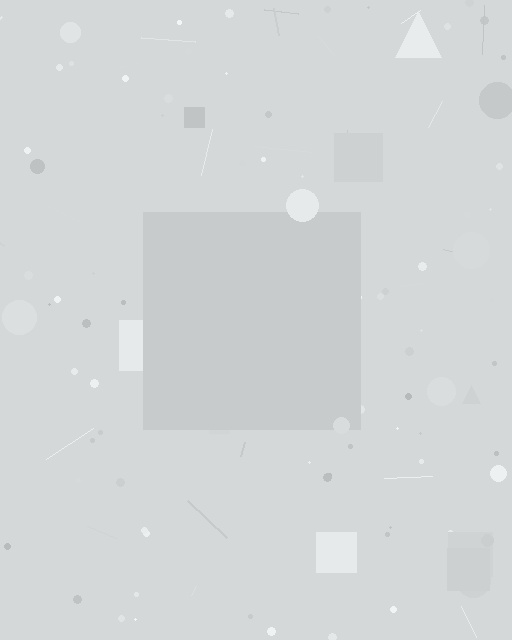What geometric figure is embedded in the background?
A square is embedded in the background.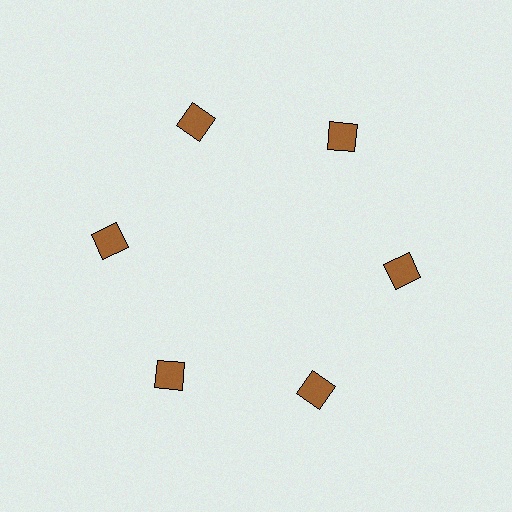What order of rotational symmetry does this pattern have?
This pattern has 6-fold rotational symmetry.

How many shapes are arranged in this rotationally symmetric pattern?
There are 6 shapes, arranged in 6 groups of 1.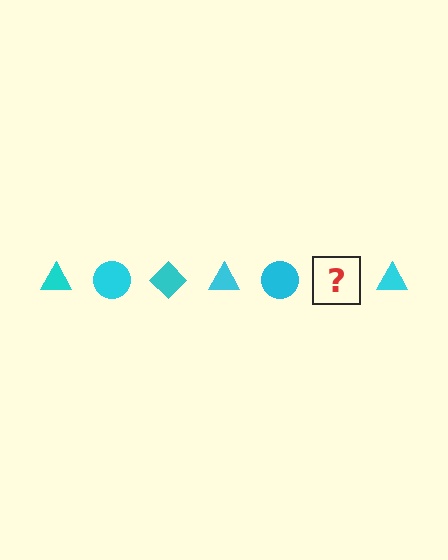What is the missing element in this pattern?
The missing element is a cyan diamond.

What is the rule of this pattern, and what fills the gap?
The rule is that the pattern cycles through triangle, circle, diamond shapes in cyan. The gap should be filled with a cyan diamond.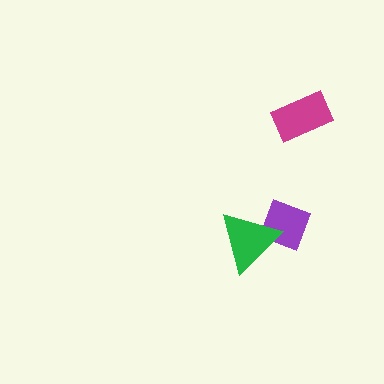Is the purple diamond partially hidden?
Yes, it is partially covered by another shape.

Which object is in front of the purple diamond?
The green triangle is in front of the purple diamond.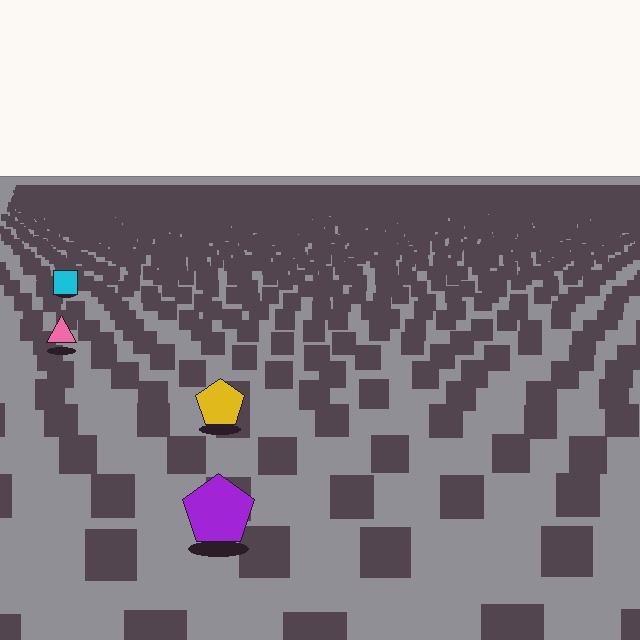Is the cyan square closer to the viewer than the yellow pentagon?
No. The yellow pentagon is closer — you can tell from the texture gradient: the ground texture is coarser near it.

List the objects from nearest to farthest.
From nearest to farthest: the purple pentagon, the yellow pentagon, the pink triangle, the cyan square.